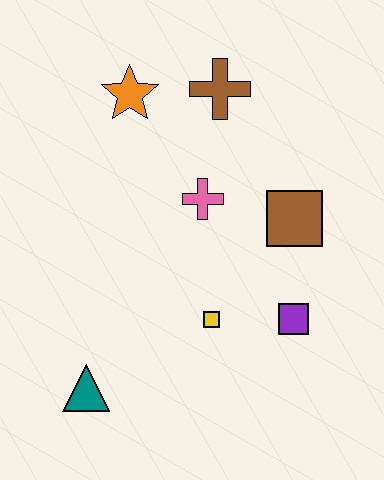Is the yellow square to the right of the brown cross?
No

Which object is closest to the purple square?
The yellow square is closest to the purple square.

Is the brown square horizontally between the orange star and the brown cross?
No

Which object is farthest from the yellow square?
The orange star is farthest from the yellow square.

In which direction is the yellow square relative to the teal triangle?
The yellow square is to the right of the teal triangle.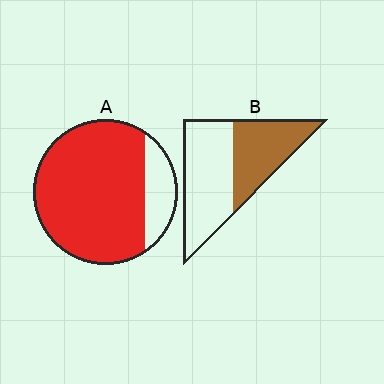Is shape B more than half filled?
No.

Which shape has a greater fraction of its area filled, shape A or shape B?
Shape A.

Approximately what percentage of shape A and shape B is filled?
A is approximately 85% and B is approximately 45%.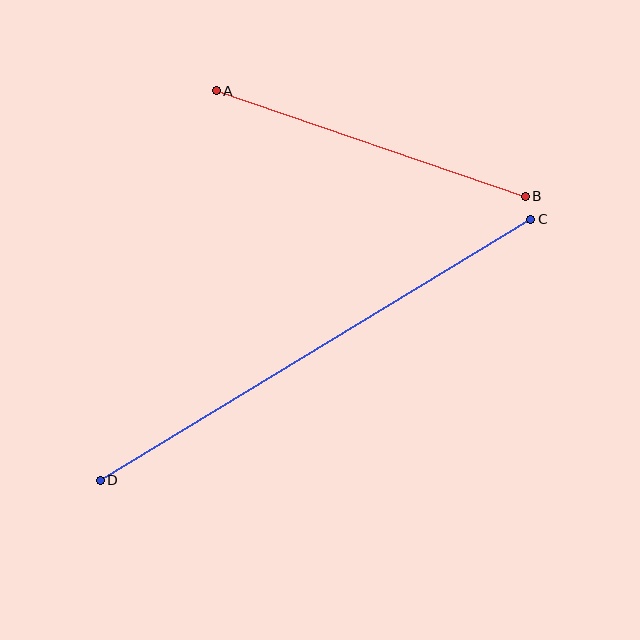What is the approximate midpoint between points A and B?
The midpoint is at approximately (371, 144) pixels.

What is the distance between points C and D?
The distance is approximately 503 pixels.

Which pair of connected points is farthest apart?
Points C and D are farthest apart.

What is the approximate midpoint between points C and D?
The midpoint is at approximately (315, 350) pixels.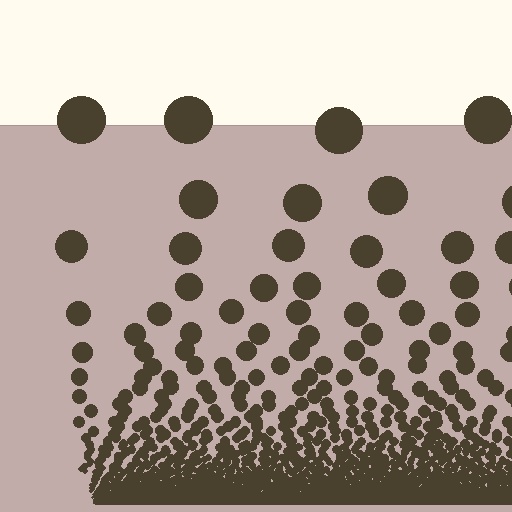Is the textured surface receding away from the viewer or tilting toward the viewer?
The surface appears to tilt toward the viewer. Texture elements get larger and sparser toward the top.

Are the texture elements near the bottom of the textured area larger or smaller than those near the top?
Smaller. The gradient is inverted — elements near the bottom are smaller and denser.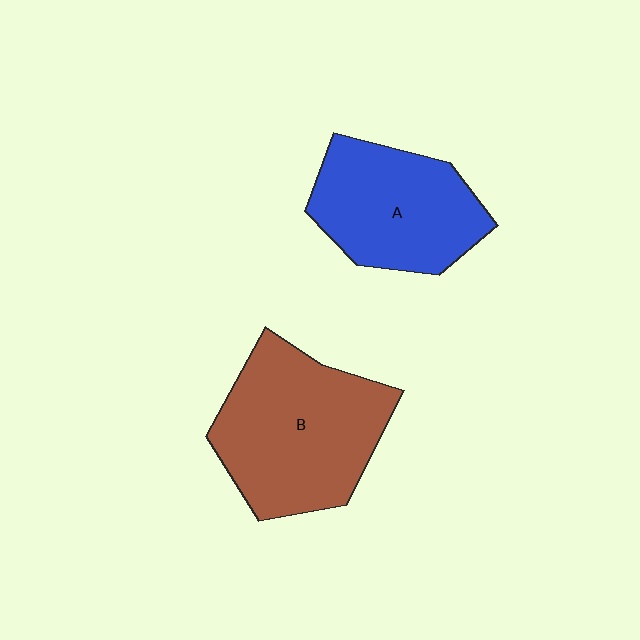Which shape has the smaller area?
Shape A (blue).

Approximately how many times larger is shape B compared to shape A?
Approximately 1.3 times.